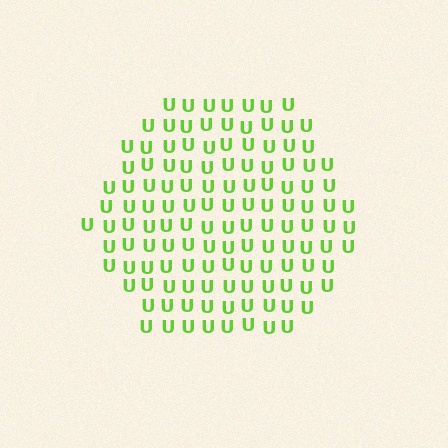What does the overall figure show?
The overall figure shows a hexagon.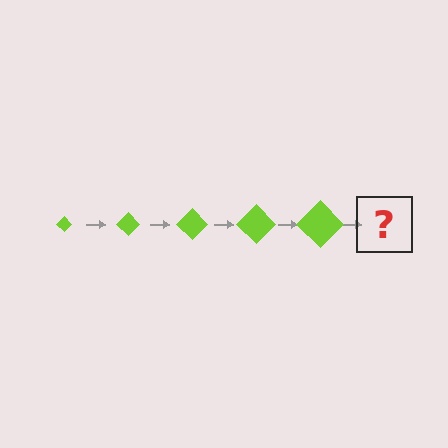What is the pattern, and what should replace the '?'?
The pattern is that the diamond gets progressively larger each step. The '?' should be a lime diamond, larger than the previous one.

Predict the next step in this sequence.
The next step is a lime diamond, larger than the previous one.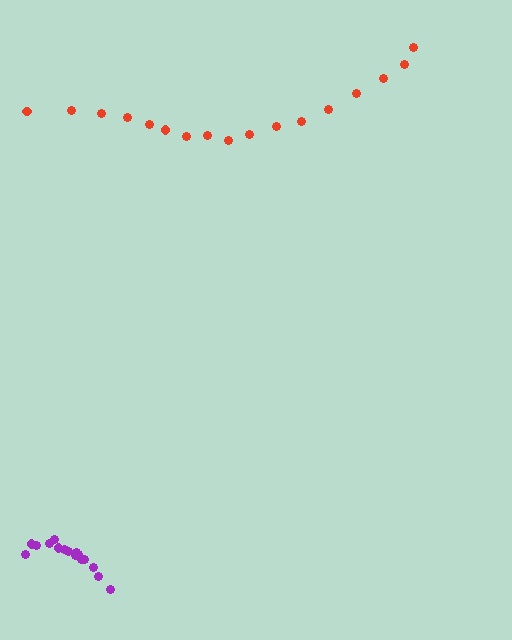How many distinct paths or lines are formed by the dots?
There are 2 distinct paths.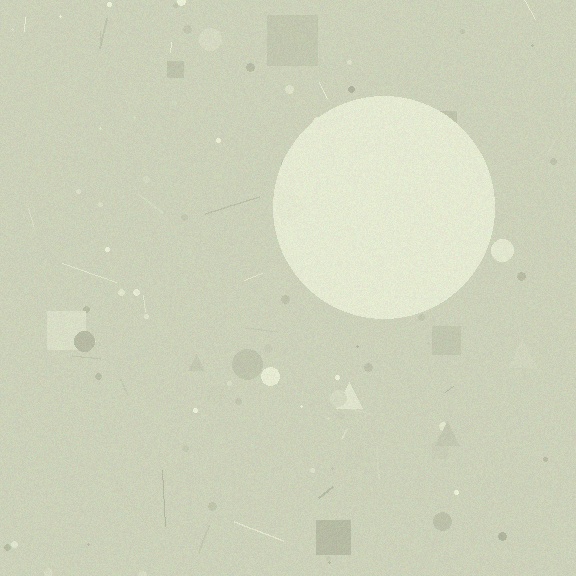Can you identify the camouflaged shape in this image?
The camouflaged shape is a circle.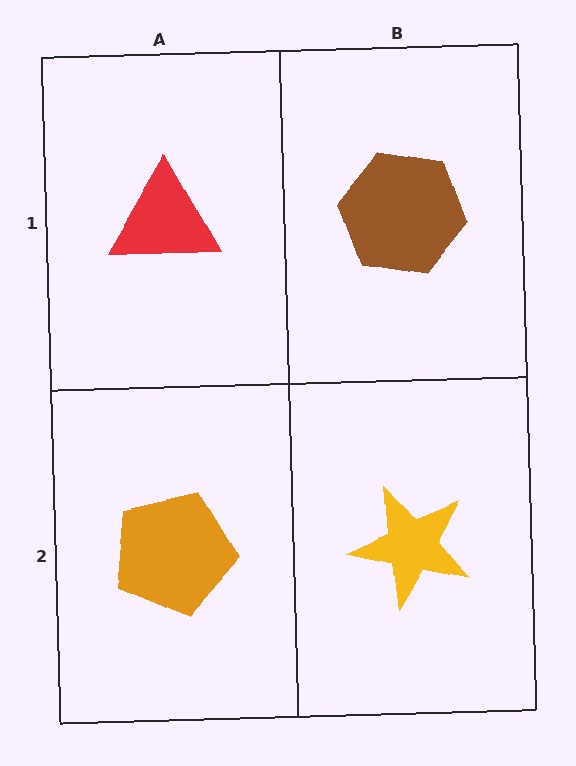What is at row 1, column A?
A red triangle.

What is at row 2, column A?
An orange pentagon.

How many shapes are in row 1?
2 shapes.